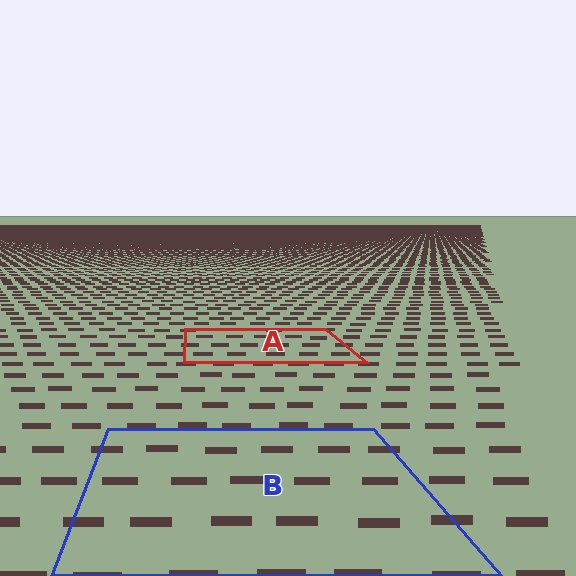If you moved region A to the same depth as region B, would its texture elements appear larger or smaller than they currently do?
They would appear larger. At a closer depth, the same texture elements are projected at a bigger on-screen size.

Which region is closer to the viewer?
Region B is closer. The texture elements there are larger and more spread out.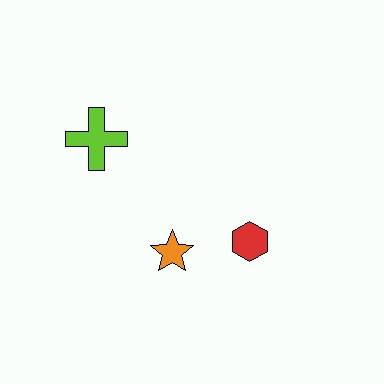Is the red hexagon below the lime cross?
Yes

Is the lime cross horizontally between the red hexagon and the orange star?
No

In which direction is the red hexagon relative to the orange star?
The red hexagon is to the right of the orange star.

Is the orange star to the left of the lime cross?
No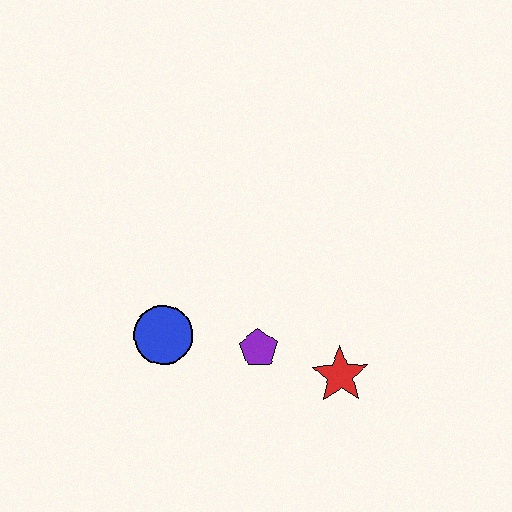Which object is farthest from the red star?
The blue circle is farthest from the red star.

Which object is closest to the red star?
The purple pentagon is closest to the red star.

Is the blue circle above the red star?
Yes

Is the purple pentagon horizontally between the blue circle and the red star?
Yes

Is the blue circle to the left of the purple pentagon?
Yes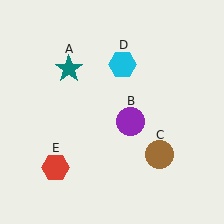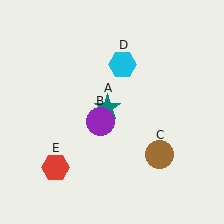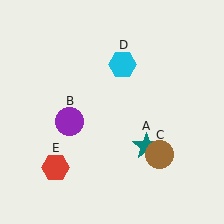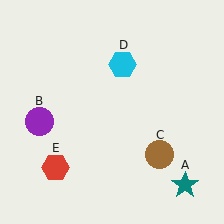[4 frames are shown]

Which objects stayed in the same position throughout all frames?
Brown circle (object C) and cyan hexagon (object D) and red hexagon (object E) remained stationary.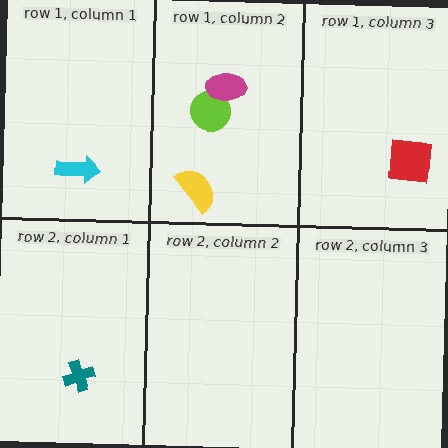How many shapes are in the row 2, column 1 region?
1.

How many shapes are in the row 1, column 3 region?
1.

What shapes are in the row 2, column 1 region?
The teal cross.